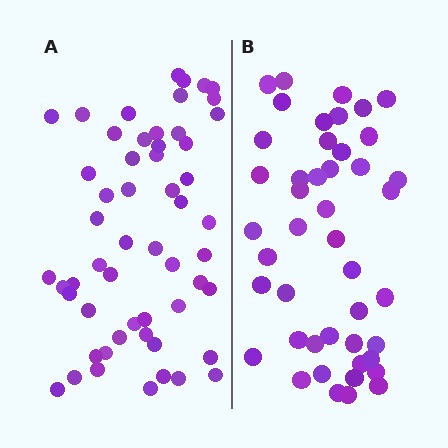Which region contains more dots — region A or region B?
Region A (the left region) has more dots.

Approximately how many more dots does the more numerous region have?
Region A has roughly 10 or so more dots than region B.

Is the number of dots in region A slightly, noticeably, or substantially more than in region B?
Region A has only slightly more — the two regions are fairly close. The ratio is roughly 1.2 to 1.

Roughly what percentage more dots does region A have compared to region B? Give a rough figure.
About 20% more.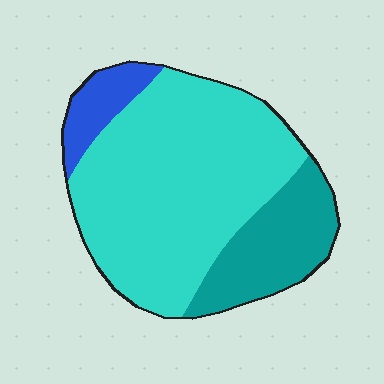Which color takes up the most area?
Cyan, at roughly 70%.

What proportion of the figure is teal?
Teal covers 22% of the figure.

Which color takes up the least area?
Blue, at roughly 10%.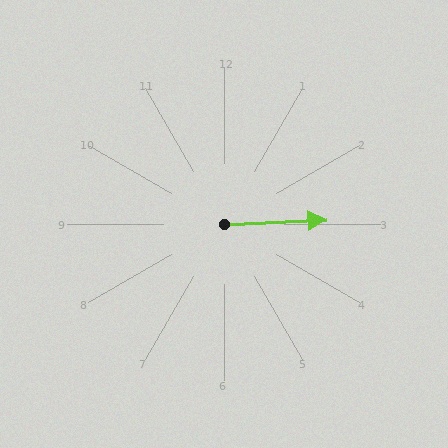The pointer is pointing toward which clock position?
Roughly 3 o'clock.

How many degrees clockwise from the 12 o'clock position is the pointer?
Approximately 88 degrees.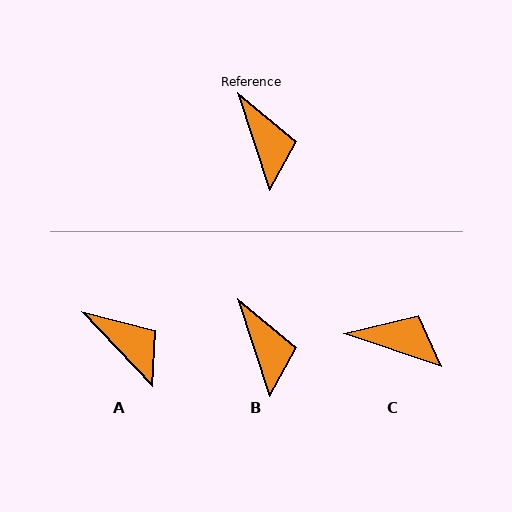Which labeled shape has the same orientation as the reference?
B.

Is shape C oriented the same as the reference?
No, it is off by about 53 degrees.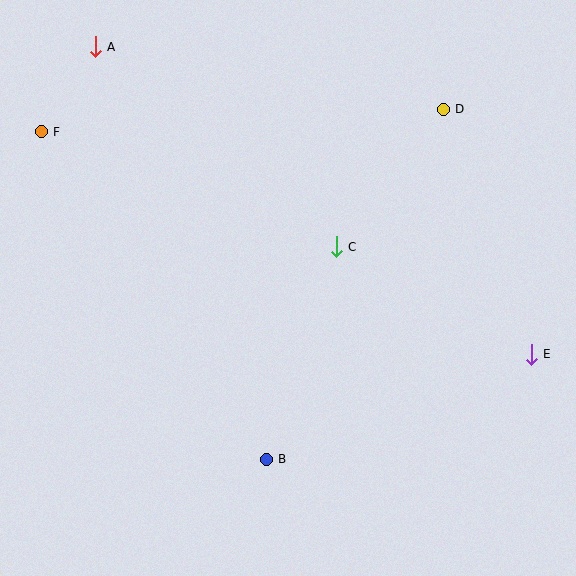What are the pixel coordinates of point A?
Point A is at (95, 47).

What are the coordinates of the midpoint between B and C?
The midpoint between B and C is at (301, 353).